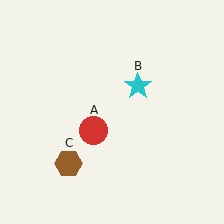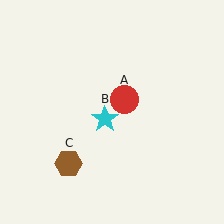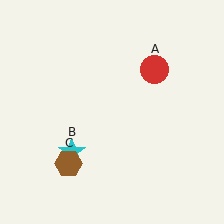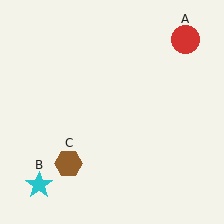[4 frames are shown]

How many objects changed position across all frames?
2 objects changed position: red circle (object A), cyan star (object B).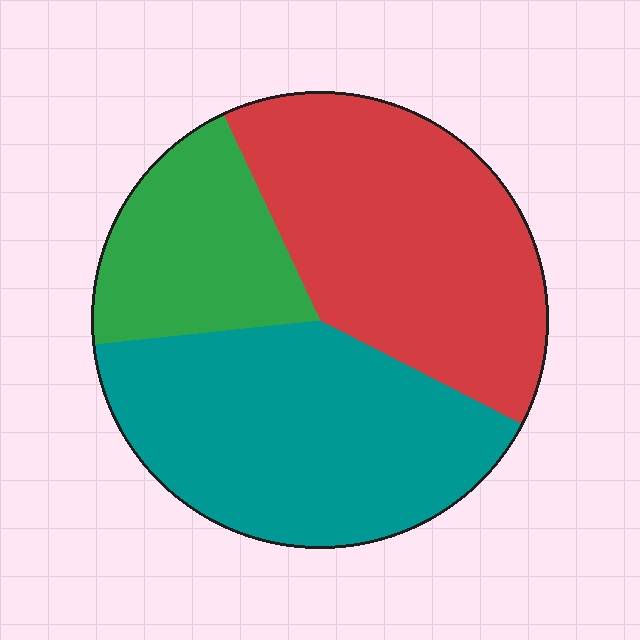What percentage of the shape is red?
Red covers 40% of the shape.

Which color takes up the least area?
Green, at roughly 20%.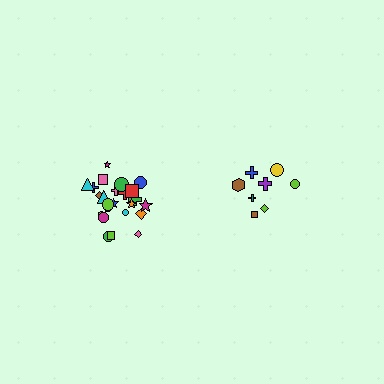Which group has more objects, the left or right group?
The left group.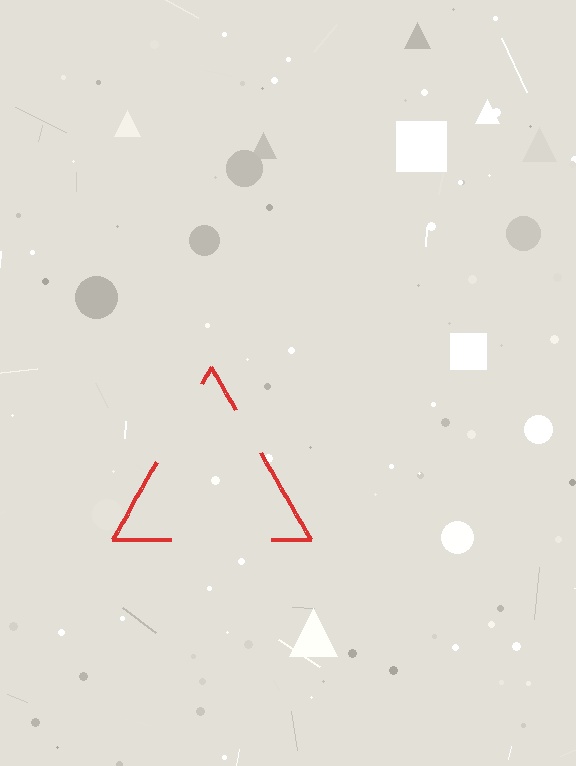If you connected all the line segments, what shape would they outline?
They would outline a triangle.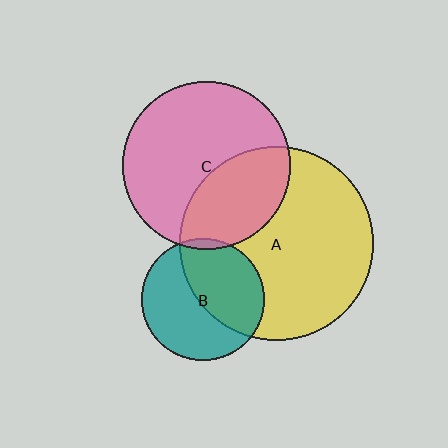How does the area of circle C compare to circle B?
Approximately 1.9 times.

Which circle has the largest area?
Circle A (yellow).